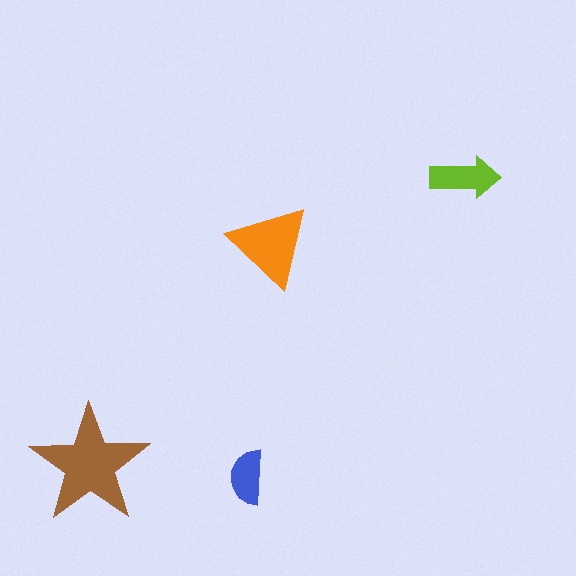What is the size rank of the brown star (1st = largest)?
1st.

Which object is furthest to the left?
The brown star is leftmost.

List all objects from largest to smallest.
The brown star, the orange triangle, the lime arrow, the blue semicircle.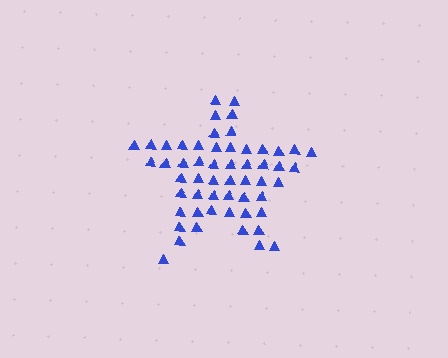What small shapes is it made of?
It is made of small triangles.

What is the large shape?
The large shape is a star.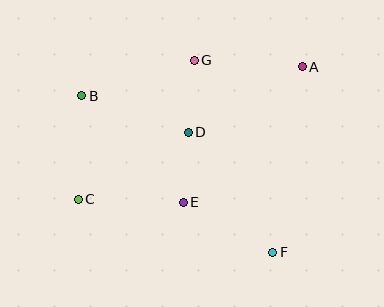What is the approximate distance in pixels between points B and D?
The distance between B and D is approximately 112 pixels.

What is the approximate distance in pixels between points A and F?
The distance between A and F is approximately 188 pixels.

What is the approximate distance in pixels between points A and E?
The distance between A and E is approximately 180 pixels.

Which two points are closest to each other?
Points D and E are closest to each other.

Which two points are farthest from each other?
Points A and C are farthest from each other.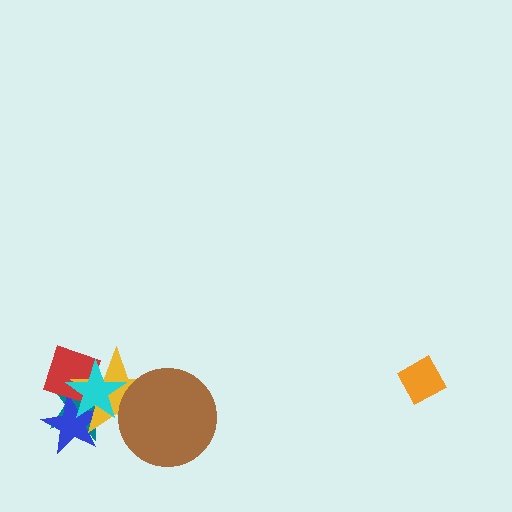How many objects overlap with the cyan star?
4 objects overlap with the cyan star.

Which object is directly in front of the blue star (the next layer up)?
The red diamond is directly in front of the blue star.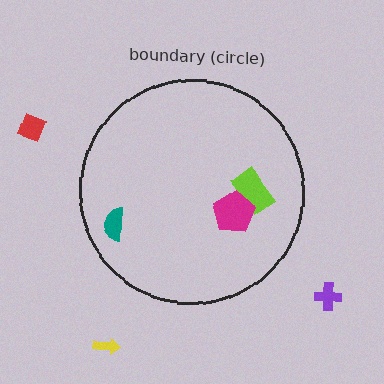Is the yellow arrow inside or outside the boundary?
Outside.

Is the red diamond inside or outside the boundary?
Outside.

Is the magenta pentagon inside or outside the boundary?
Inside.